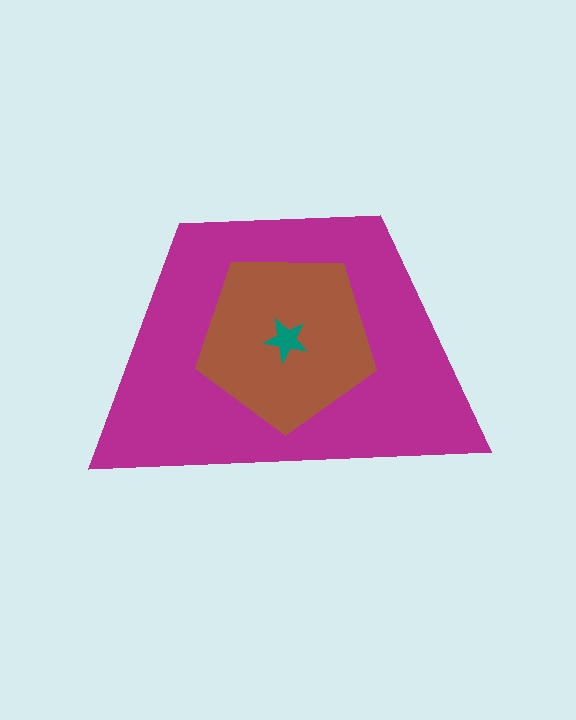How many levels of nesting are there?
3.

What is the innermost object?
The teal star.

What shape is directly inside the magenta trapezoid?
The brown pentagon.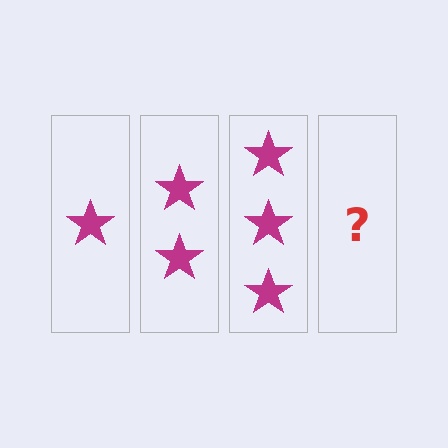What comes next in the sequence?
The next element should be 4 stars.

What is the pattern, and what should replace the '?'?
The pattern is that each step adds one more star. The '?' should be 4 stars.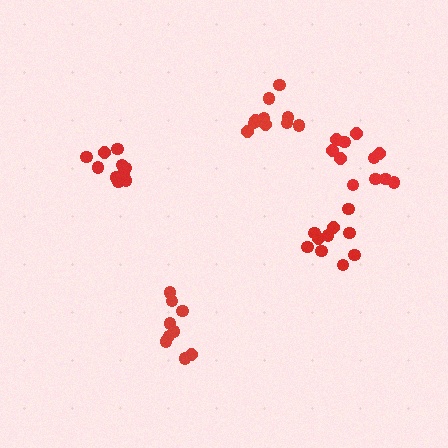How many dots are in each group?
Group 1: 10 dots, Group 2: 10 dots, Group 3: 9 dots, Group 4: 11 dots, Group 5: 10 dots (50 total).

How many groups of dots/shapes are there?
There are 5 groups.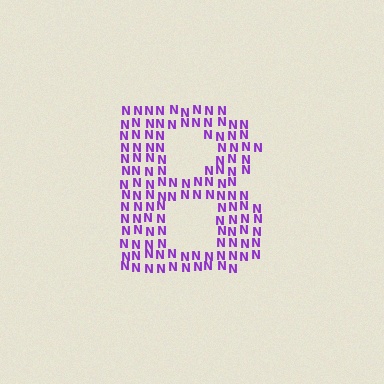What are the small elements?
The small elements are letter N's.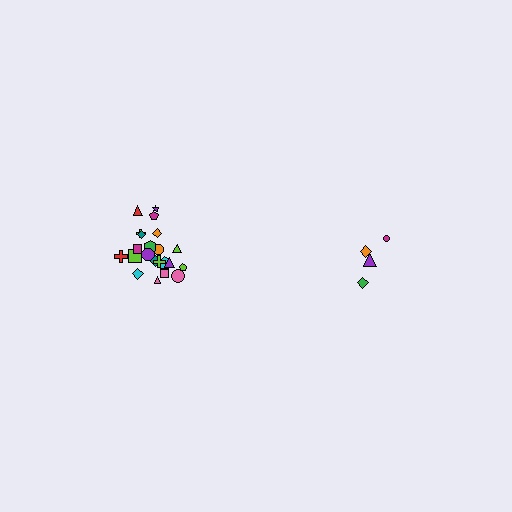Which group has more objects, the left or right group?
The left group.